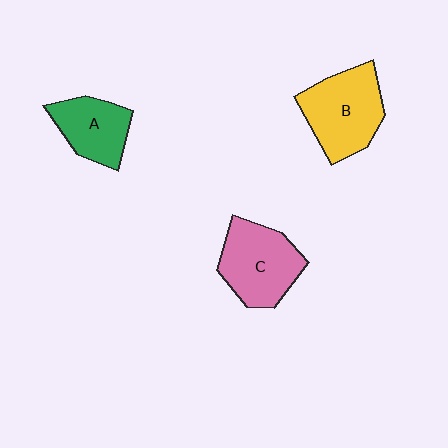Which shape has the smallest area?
Shape A (green).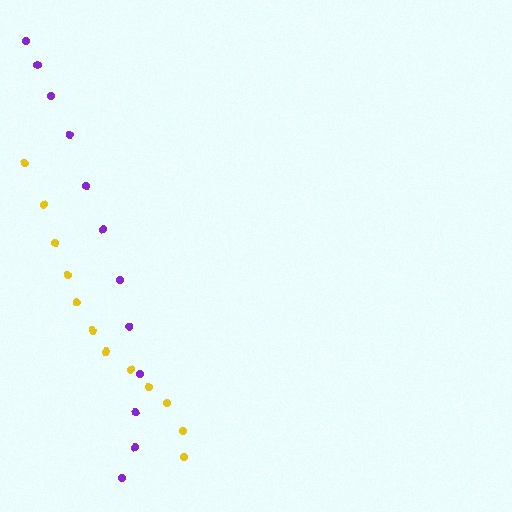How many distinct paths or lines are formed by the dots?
There are 2 distinct paths.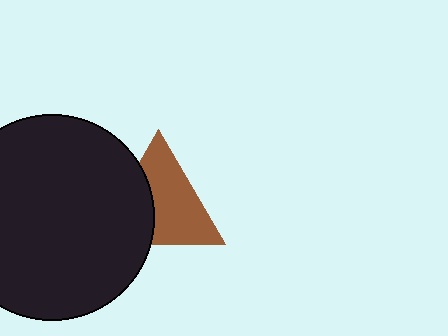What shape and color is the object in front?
The object in front is a black circle.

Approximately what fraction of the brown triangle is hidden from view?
Roughly 38% of the brown triangle is hidden behind the black circle.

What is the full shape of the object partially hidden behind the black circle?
The partially hidden object is a brown triangle.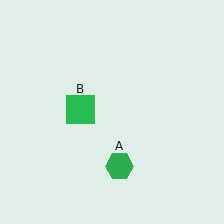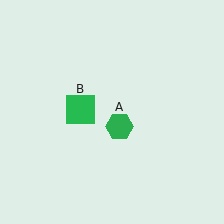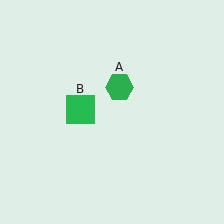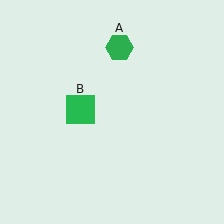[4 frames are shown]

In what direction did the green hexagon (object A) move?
The green hexagon (object A) moved up.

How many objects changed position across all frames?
1 object changed position: green hexagon (object A).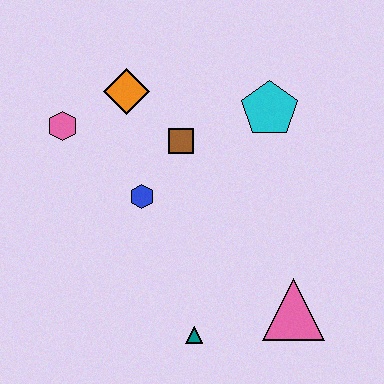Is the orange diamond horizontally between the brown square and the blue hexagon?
No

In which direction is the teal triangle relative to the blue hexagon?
The teal triangle is below the blue hexagon.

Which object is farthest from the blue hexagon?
The pink triangle is farthest from the blue hexagon.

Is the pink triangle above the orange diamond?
No